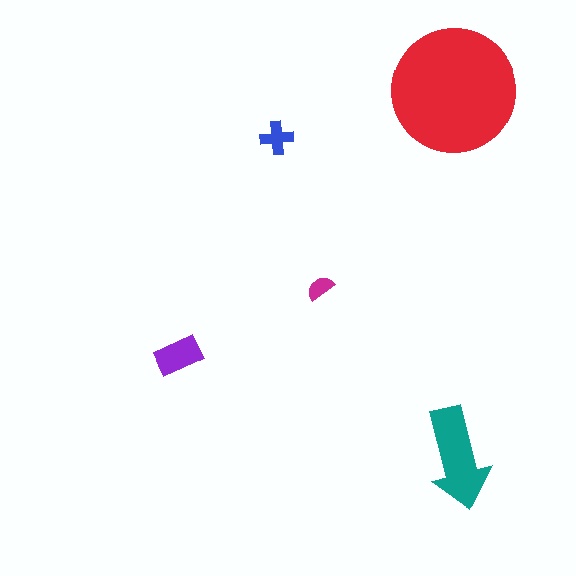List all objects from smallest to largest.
The magenta semicircle, the blue cross, the purple rectangle, the teal arrow, the red circle.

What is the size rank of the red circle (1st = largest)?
1st.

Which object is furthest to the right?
The teal arrow is rightmost.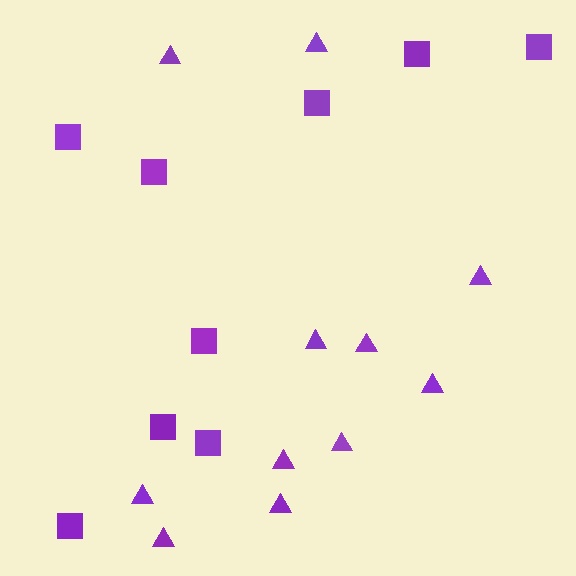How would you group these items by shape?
There are 2 groups: one group of squares (9) and one group of triangles (11).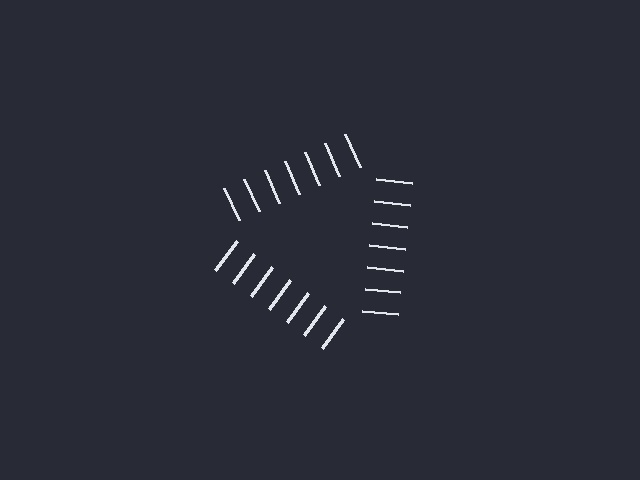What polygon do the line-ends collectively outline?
An illusory triangle — the line segments terminate on its edges but no continuous stroke is drawn.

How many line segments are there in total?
21 — 7 along each of the 3 edges.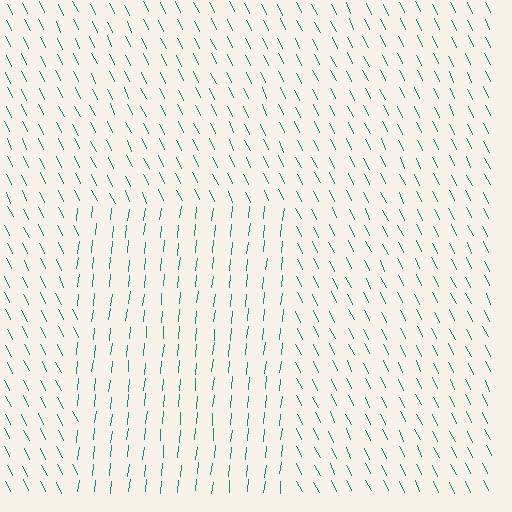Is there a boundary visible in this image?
Yes, there is a texture boundary formed by a change in line orientation.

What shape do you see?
I see a rectangle.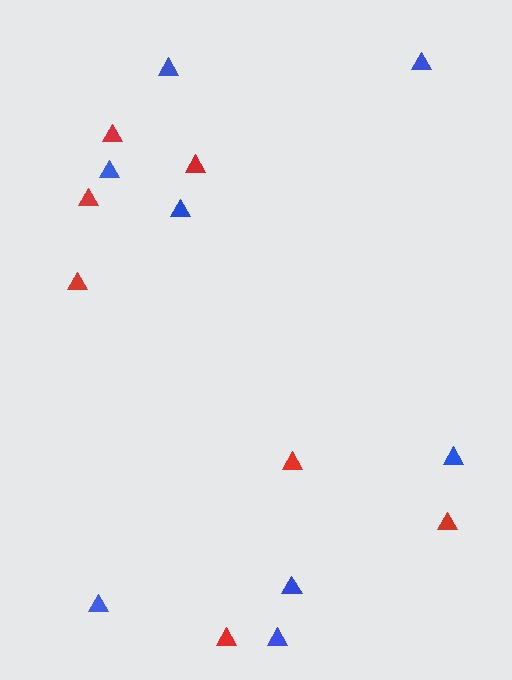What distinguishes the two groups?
There are 2 groups: one group of red triangles (7) and one group of blue triangles (8).